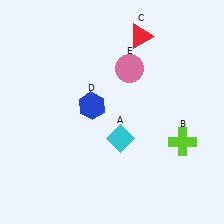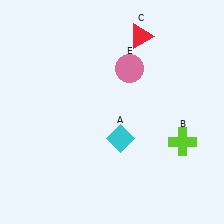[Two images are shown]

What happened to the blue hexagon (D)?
The blue hexagon (D) was removed in Image 2. It was in the top-left area of Image 1.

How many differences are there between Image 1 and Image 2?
There is 1 difference between the two images.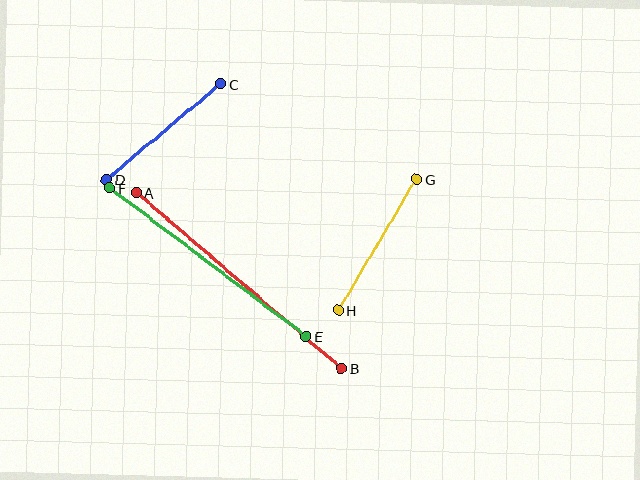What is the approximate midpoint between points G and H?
The midpoint is at approximately (377, 245) pixels.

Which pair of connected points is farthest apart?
Points A and B are farthest apart.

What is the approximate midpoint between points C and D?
The midpoint is at approximately (163, 132) pixels.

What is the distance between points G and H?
The distance is approximately 153 pixels.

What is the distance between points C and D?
The distance is approximately 149 pixels.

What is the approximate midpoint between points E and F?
The midpoint is at approximately (208, 262) pixels.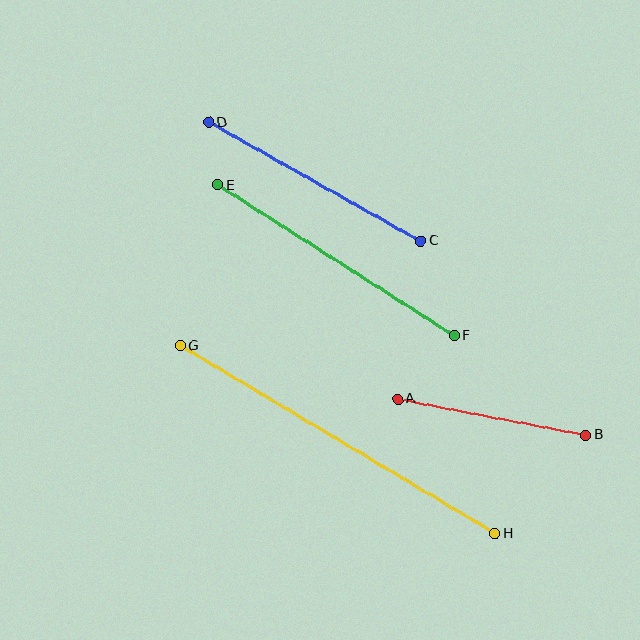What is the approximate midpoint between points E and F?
The midpoint is at approximately (336, 260) pixels.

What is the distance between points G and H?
The distance is approximately 366 pixels.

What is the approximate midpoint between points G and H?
The midpoint is at approximately (338, 440) pixels.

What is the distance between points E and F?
The distance is approximately 280 pixels.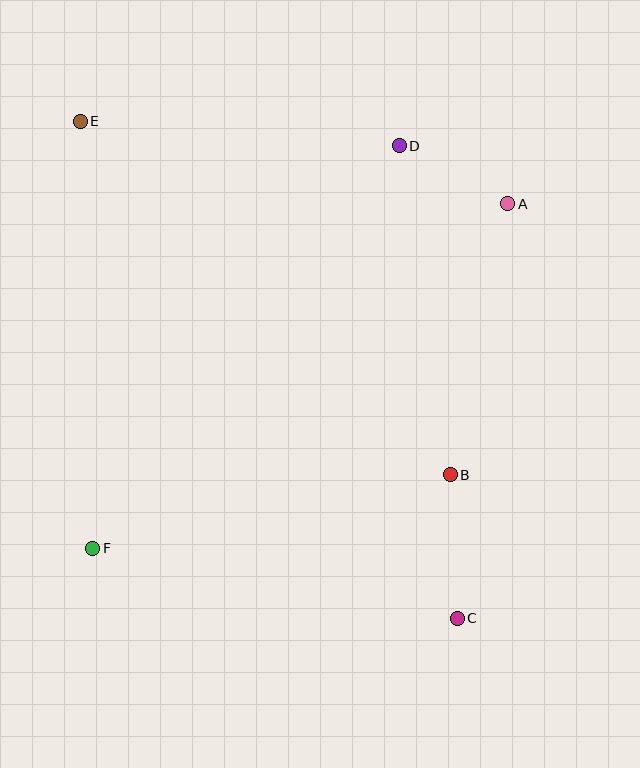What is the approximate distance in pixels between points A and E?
The distance between A and E is approximately 435 pixels.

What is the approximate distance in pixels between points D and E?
The distance between D and E is approximately 320 pixels.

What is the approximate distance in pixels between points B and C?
The distance between B and C is approximately 144 pixels.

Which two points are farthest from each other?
Points C and E are farthest from each other.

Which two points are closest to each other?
Points A and D are closest to each other.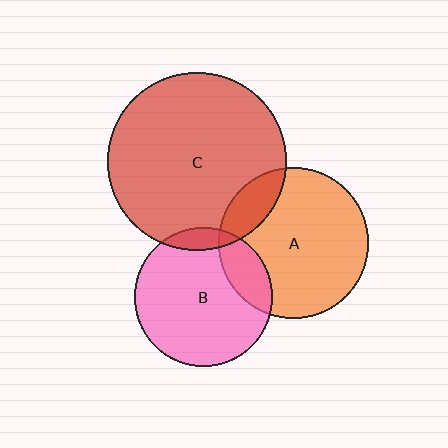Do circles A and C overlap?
Yes.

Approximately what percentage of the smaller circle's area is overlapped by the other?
Approximately 15%.